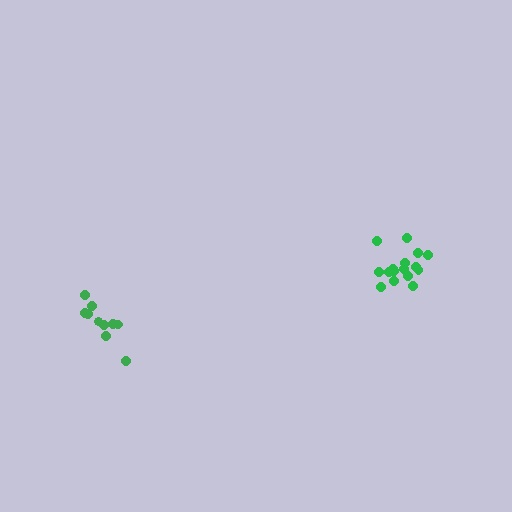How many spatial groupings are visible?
There are 2 spatial groupings.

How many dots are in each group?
Group 1: 16 dots, Group 2: 10 dots (26 total).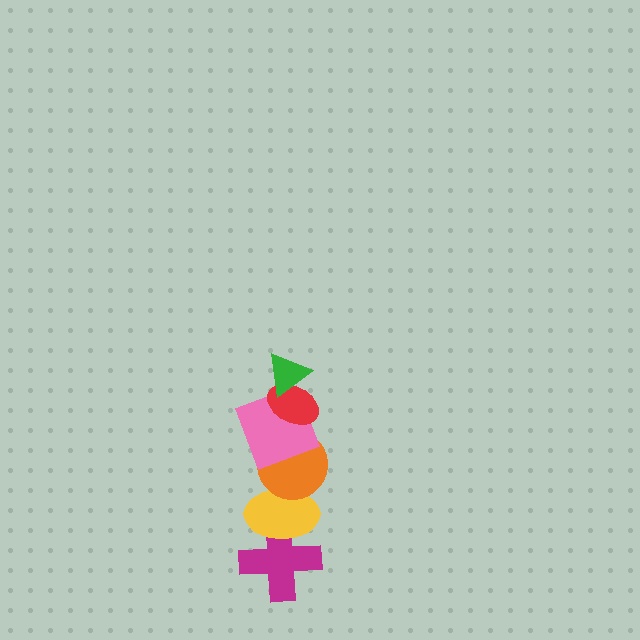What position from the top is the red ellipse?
The red ellipse is 2nd from the top.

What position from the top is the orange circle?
The orange circle is 4th from the top.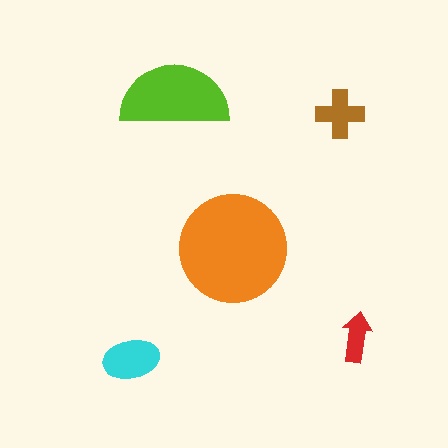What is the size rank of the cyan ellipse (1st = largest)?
3rd.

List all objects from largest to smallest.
The orange circle, the lime semicircle, the cyan ellipse, the brown cross, the red arrow.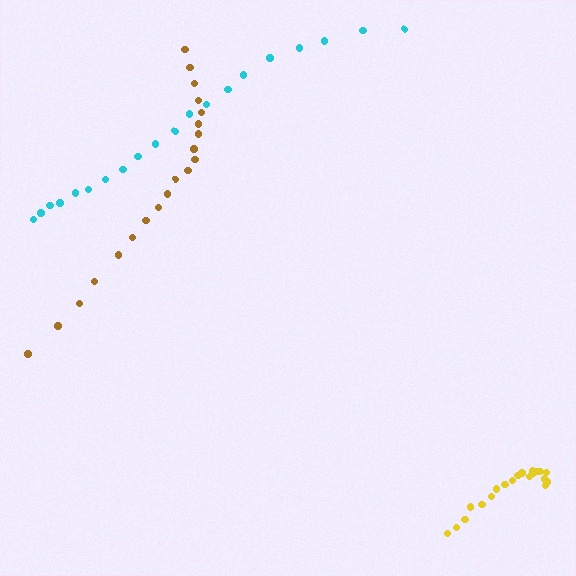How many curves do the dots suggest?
There are 3 distinct paths.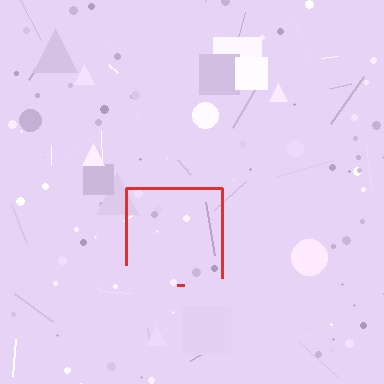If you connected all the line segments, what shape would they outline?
They would outline a square.